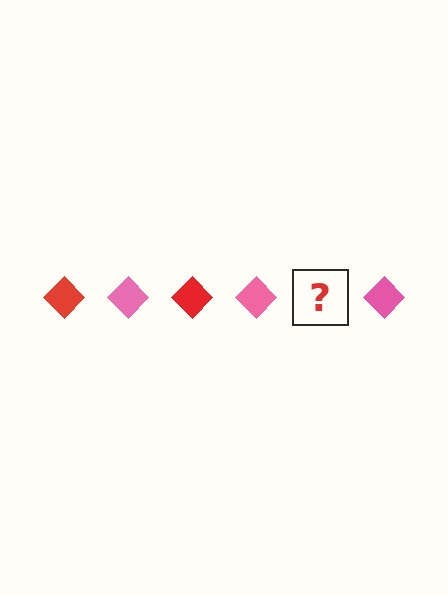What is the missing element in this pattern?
The missing element is a red diamond.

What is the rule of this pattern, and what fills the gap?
The rule is that the pattern cycles through red, pink diamonds. The gap should be filled with a red diamond.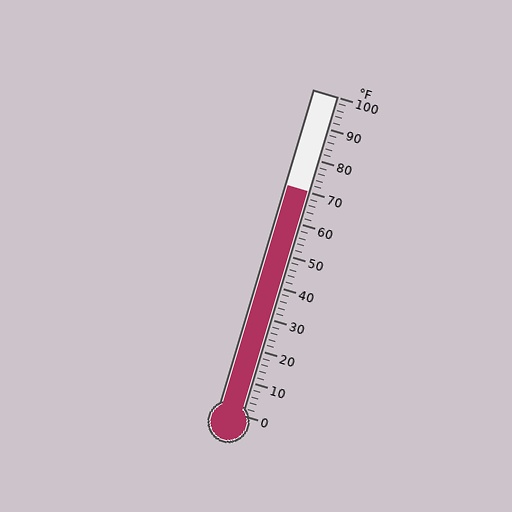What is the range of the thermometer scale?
The thermometer scale ranges from 0°F to 100°F.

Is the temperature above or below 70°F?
The temperature is at 70°F.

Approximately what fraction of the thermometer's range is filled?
The thermometer is filled to approximately 70% of its range.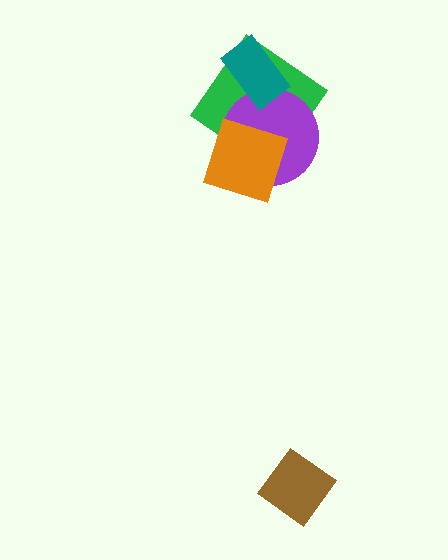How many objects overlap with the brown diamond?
0 objects overlap with the brown diamond.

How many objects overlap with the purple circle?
3 objects overlap with the purple circle.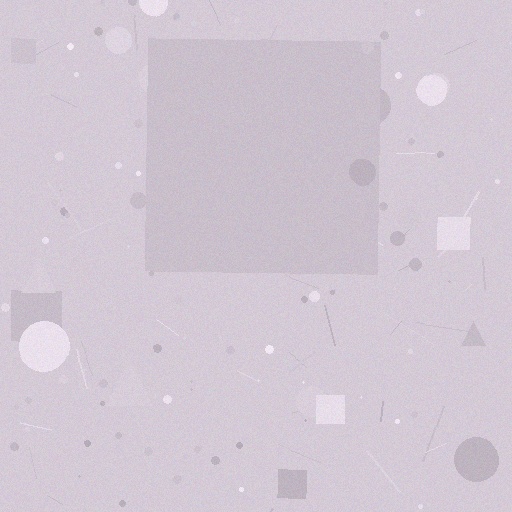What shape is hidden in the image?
A square is hidden in the image.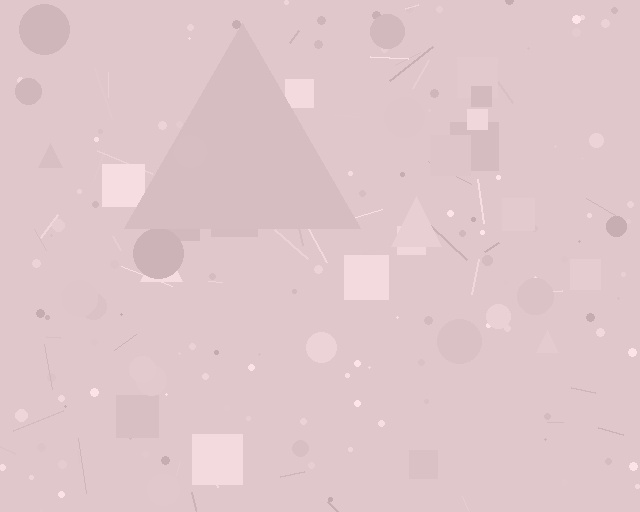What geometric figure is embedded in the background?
A triangle is embedded in the background.